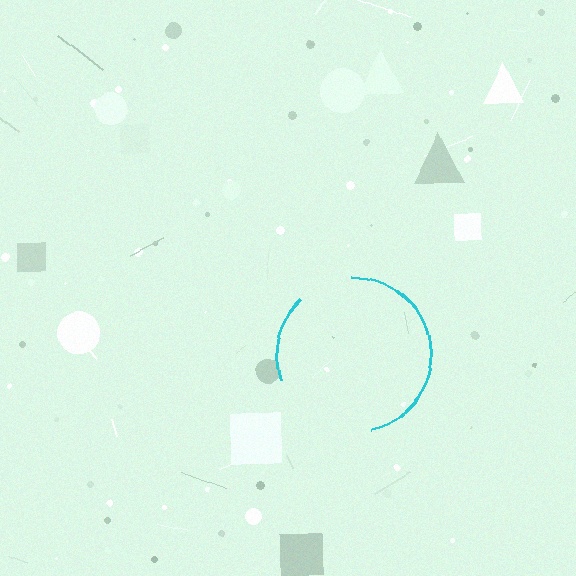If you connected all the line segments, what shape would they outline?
They would outline a circle.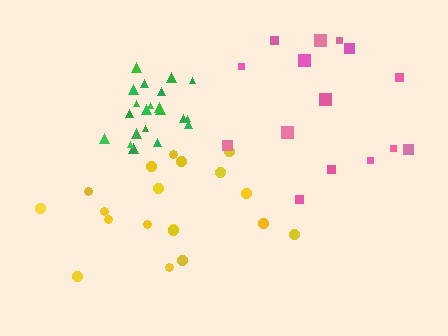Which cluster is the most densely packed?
Green.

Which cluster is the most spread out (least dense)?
Pink.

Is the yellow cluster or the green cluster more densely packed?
Green.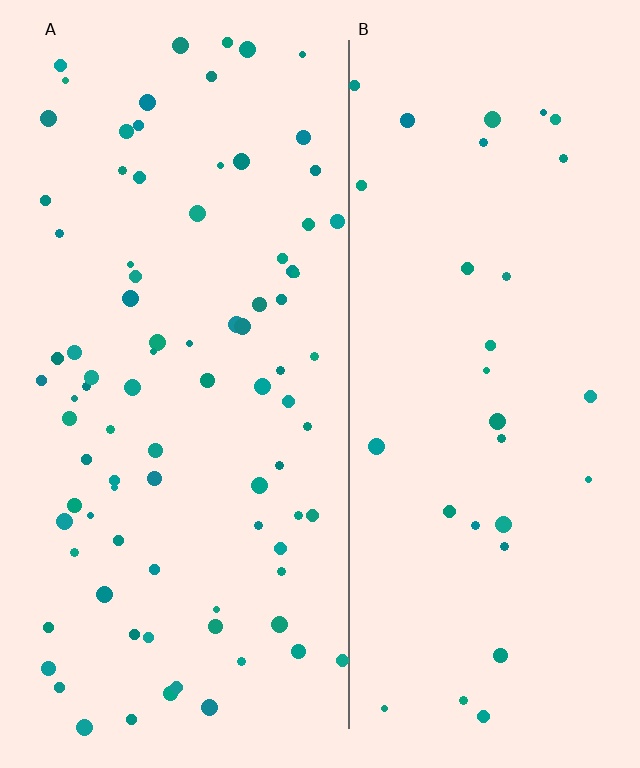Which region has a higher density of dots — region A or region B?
A (the left).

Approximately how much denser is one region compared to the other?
Approximately 2.8× — region A over region B.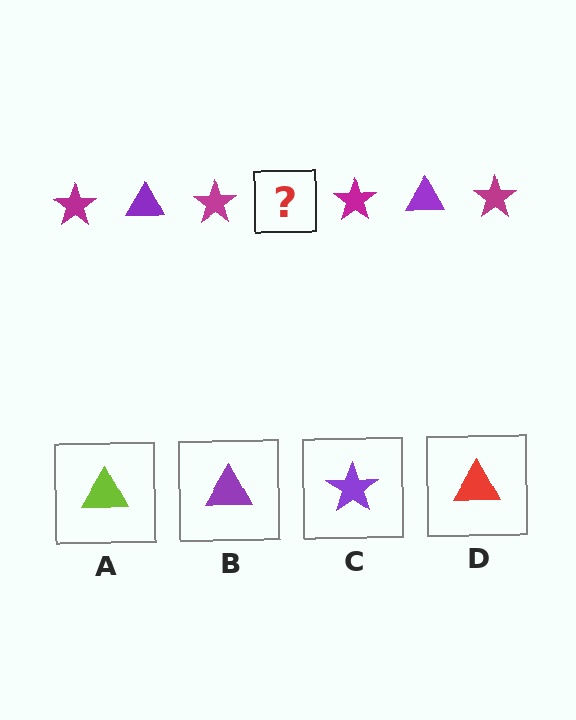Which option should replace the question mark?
Option B.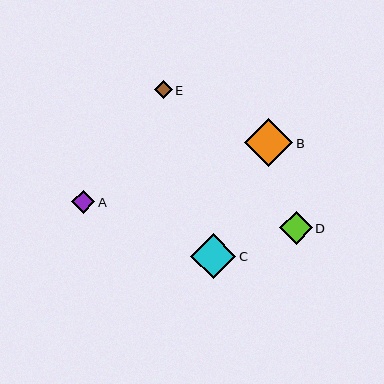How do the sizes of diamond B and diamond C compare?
Diamond B and diamond C are approximately the same size.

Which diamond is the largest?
Diamond B is the largest with a size of approximately 49 pixels.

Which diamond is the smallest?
Diamond E is the smallest with a size of approximately 18 pixels.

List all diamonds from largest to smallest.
From largest to smallest: B, C, D, A, E.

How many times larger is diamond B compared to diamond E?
Diamond B is approximately 2.7 times the size of diamond E.